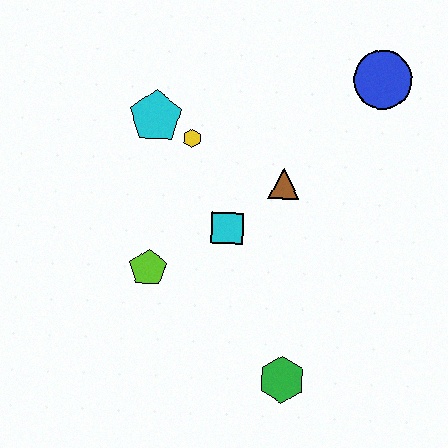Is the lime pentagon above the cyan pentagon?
No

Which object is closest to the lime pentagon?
The cyan square is closest to the lime pentagon.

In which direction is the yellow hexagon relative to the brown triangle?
The yellow hexagon is to the left of the brown triangle.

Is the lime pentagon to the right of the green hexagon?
No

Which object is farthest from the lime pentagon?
The blue circle is farthest from the lime pentagon.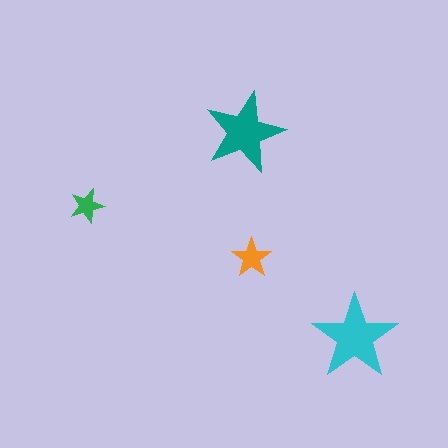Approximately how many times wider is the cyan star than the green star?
About 2.5 times wider.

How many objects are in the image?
There are 4 objects in the image.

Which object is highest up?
The teal star is topmost.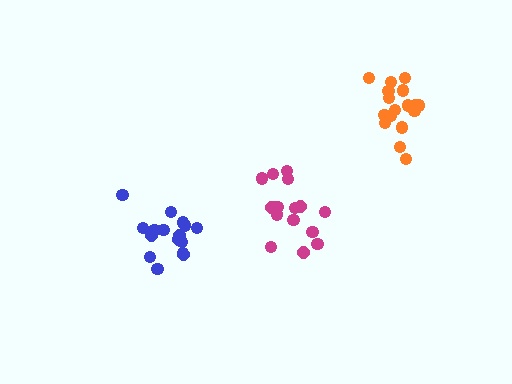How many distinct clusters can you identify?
There are 3 distinct clusters.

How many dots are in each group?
Group 1: 17 dots, Group 2: 16 dots, Group 3: 17 dots (50 total).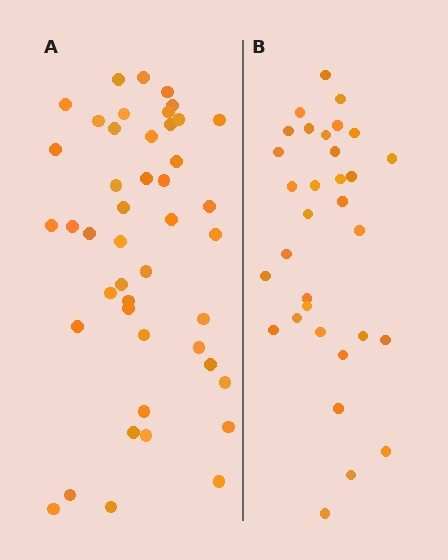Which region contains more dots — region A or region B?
Region A (the left region) has more dots.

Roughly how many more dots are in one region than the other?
Region A has approximately 15 more dots than region B.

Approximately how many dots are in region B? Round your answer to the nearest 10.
About 30 dots. (The exact count is 32, which rounds to 30.)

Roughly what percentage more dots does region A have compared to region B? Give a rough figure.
About 40% more.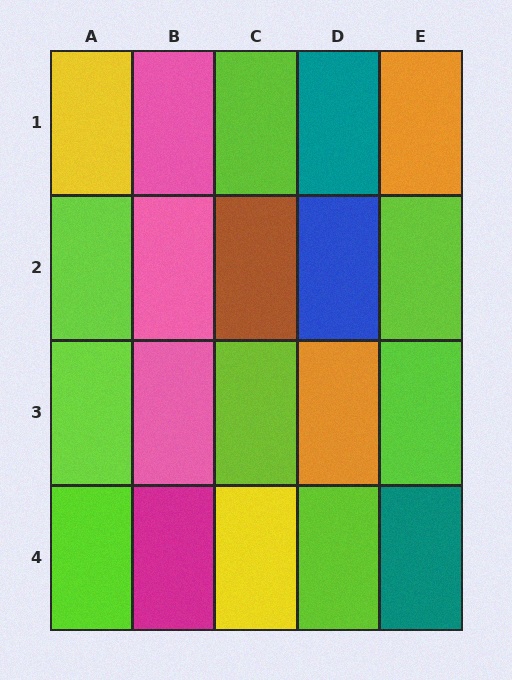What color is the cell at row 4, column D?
Lime.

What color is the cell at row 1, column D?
Teal.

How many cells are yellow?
2 cells are yellow.